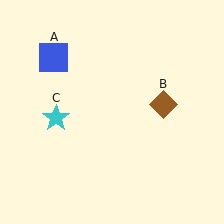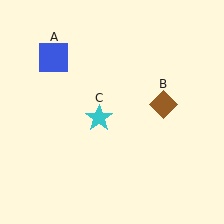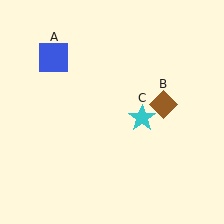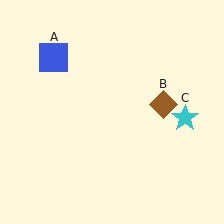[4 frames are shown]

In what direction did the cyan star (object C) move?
The cyan star (object C) moved right.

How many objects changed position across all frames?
1 object changed position: cyan star (object C).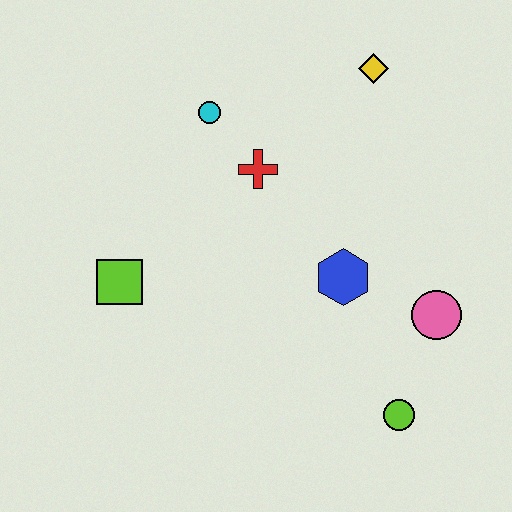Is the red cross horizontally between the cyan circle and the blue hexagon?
Yes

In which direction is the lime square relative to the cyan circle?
The lime square is below the cyan circle.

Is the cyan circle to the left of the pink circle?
Yes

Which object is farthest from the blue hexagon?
The lime square is farthest from the blue hexagon.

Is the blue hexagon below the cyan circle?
Yes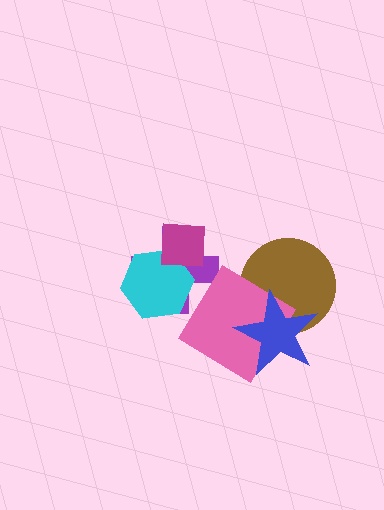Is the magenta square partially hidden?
No, no other shape covers it.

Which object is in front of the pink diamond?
The blue star is in front of the pink diamond.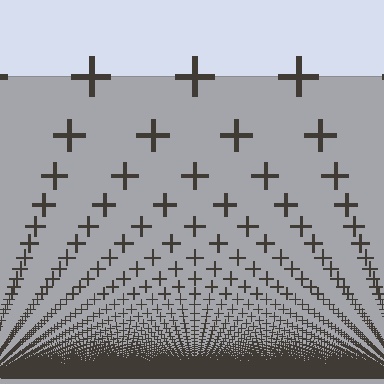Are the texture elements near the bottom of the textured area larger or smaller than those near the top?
Smaller. The gradient is inverted — elements near the bottom are smaller and denser.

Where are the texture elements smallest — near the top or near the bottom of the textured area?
Near the bottom.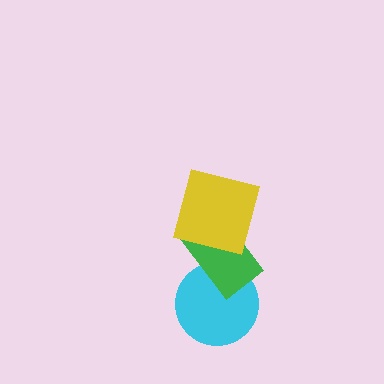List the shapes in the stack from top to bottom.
From top to bottom: the yellow square, the green rectangle, the cyan circle.